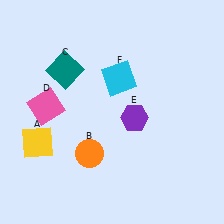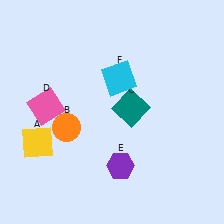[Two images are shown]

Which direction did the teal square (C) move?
The teal square (C) moved right.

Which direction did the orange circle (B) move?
The orange circle (B) moved up.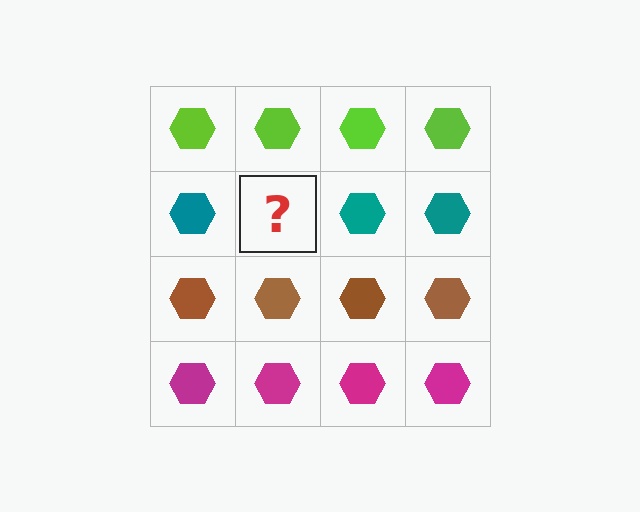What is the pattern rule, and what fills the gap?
The rule is that each row has a consistent color. The gap should be filled with a teal hexagon.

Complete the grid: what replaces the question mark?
The question mark should be replaced with a teal hexagon.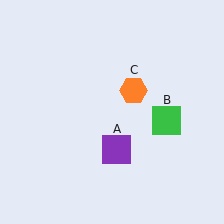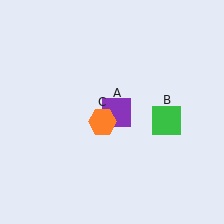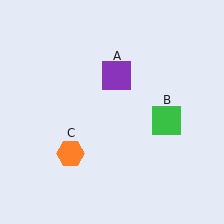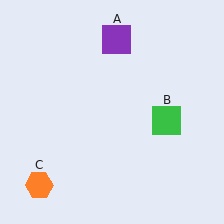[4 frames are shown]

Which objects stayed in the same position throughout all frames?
Green square (object B) remained stationary.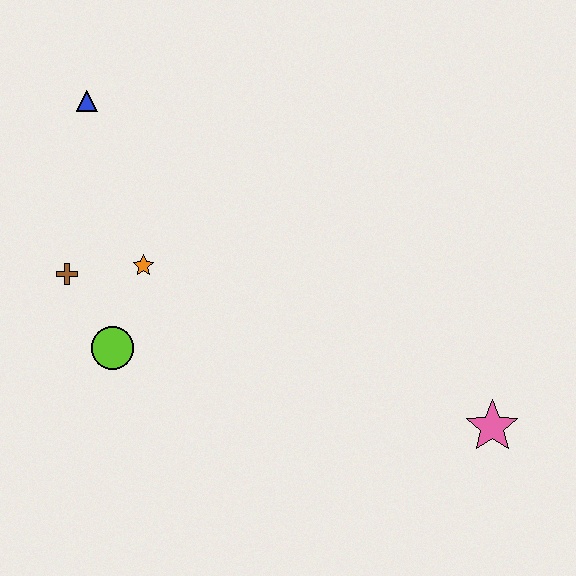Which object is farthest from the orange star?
The pink star is farthest from the orange star.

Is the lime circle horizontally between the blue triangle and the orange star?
Yes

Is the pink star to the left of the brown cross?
No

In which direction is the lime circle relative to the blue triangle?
The lime circle is below the blue triangle.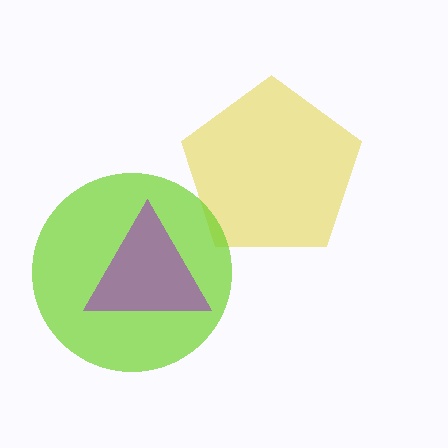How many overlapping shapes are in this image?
There are 3 overlapping shapes in the image.